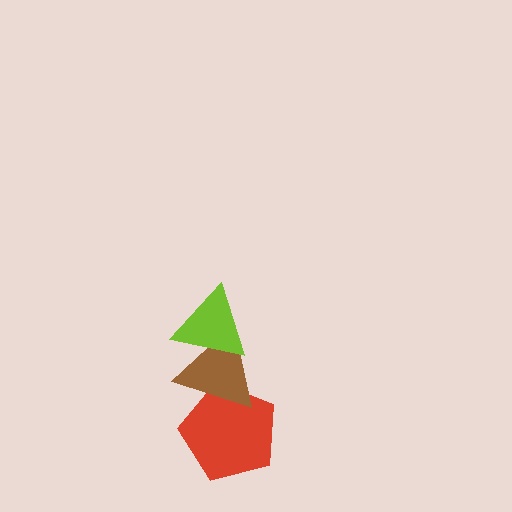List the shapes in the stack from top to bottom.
From top to bottom: the lime triangle, the brown triangle, the red pentagon.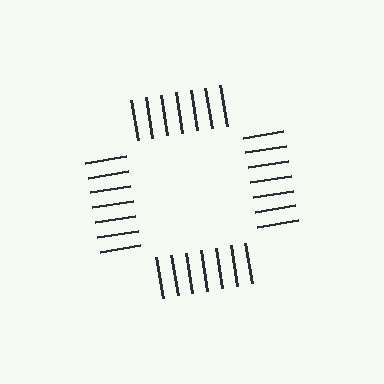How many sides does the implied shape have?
4 sides — the line-ends trace a square.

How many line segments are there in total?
28 — 7 along each of the 4 edges.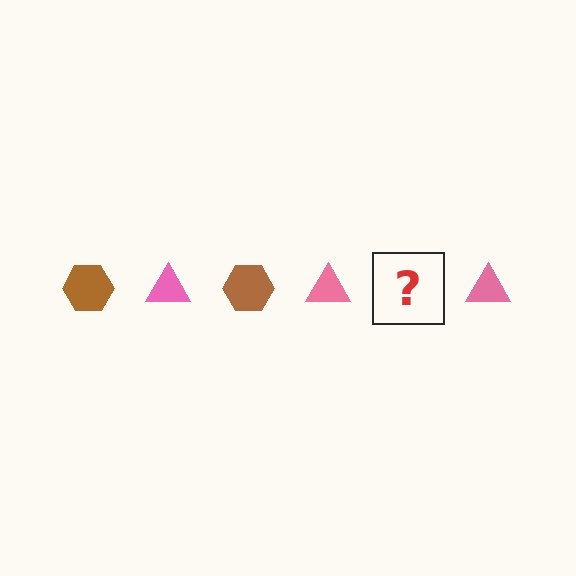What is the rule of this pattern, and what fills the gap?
The rule is that the pattern alternates between brown hexagon and pink triangle. The gap should be filled with a brown hexagon.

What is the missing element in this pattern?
The missing element is a brown hexagon.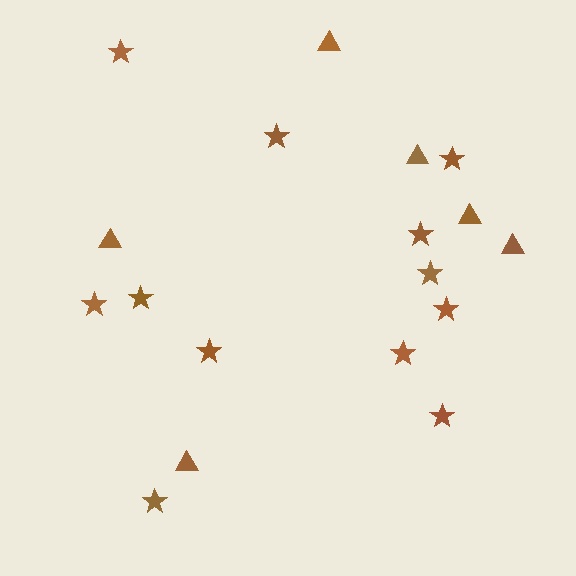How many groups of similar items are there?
There are 2 groups: one group of stars (12) and one group of triangles (6).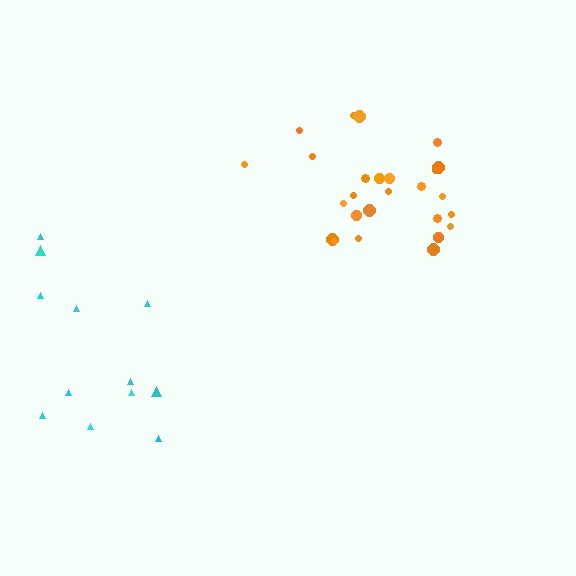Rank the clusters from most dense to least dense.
orange, cyan.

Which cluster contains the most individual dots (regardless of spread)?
Orange (26).